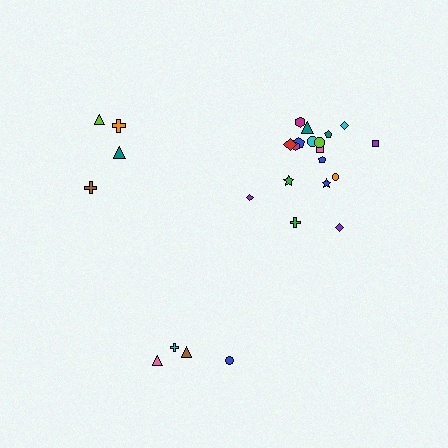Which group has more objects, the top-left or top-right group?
The top-right group.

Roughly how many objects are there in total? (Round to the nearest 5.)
Roughly 25 objects in total.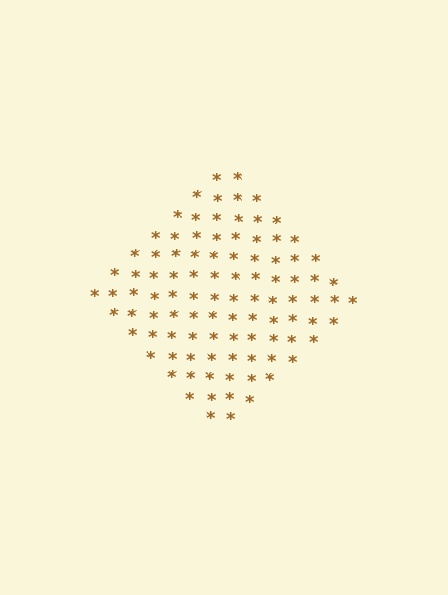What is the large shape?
The large shape is a diamond.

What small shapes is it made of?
It is made of small asterisks.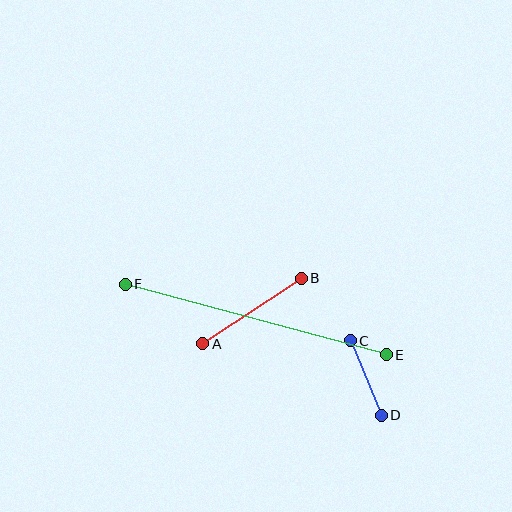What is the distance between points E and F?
The distance is approximately 270 pixels.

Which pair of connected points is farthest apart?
Points E and F are farthest apart.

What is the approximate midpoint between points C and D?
The midpoint is at approximately (366, 378) pixels.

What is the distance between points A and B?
The distance is approximately 119 pixels.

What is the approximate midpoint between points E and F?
The midpoint is at approximately (256, 319) pixels.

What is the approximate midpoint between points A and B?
The midpoint is at approximately (252, 311) pixels.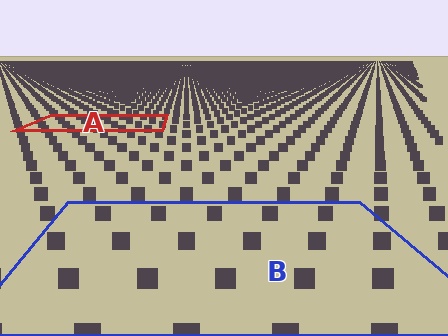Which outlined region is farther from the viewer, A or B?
Region A is farther from the viewer — the texture elements inside it appear smaller and more densely packed.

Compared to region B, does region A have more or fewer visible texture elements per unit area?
Region A has more texture elements per unit area — they are packed more densely because it is farther away.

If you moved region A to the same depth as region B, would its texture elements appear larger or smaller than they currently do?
They would appear larger. At a closer depth, the same texture elements are projected at a bigger on-screen size.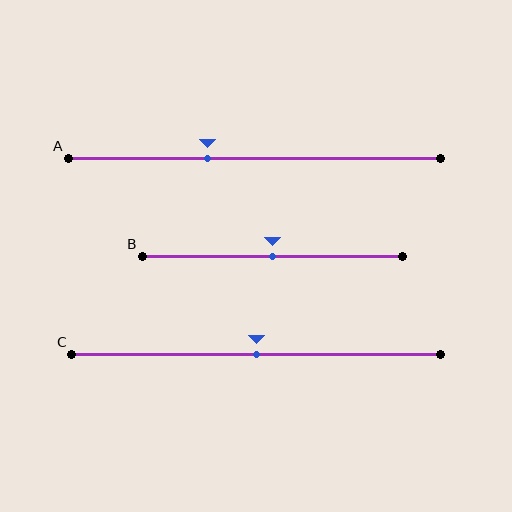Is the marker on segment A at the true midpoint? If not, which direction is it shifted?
No, the marker on segment A is shifted to the left by about 13% of the segment length.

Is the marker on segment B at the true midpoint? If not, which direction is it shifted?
Yes, the marker on segment B is at the true midpoint.